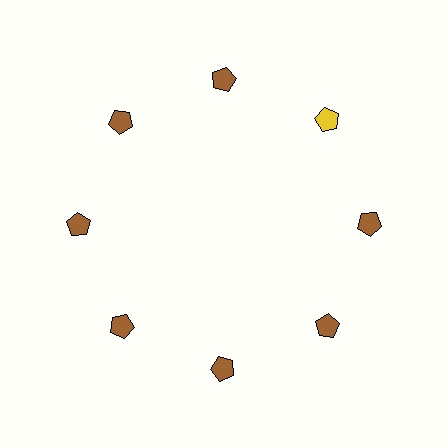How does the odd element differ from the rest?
It has a different color: yellow instead of brown.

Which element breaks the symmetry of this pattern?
The yellow pentagon at roughly the 2 o'clock position breaks the symmetry. All other shapes are brown pentagons.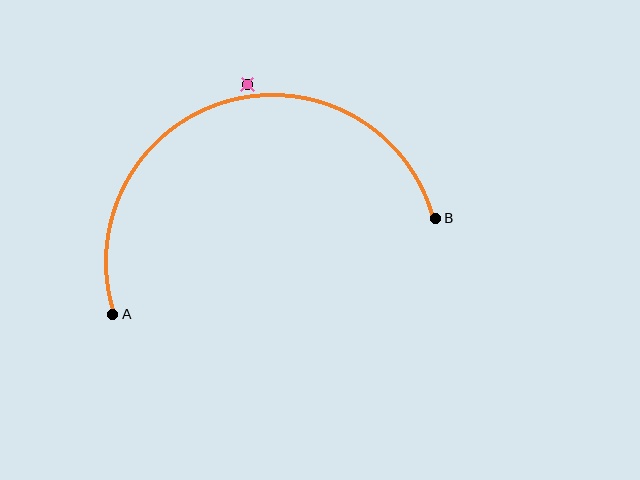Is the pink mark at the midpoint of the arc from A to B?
No — the pink mark does not lie on the arc at all. It sits slightly outside the curve.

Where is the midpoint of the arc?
The arc midpoint is the point on the curve farthest from the straight line joining A and B. It sits above that line.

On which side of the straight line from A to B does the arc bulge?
The arc bulges above the straight line connecting A and B.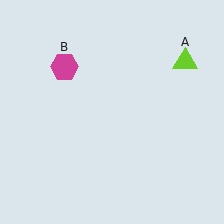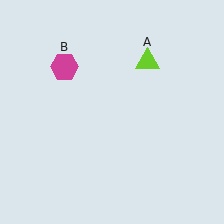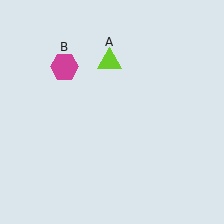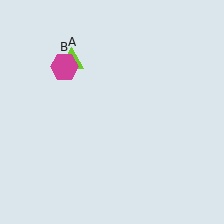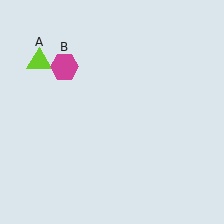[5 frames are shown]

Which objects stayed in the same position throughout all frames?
Magenta hexagon (object B) remained stationary.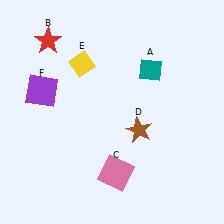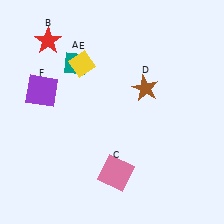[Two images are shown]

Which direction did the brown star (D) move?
The brown star (D) moved up.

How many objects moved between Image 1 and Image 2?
2 objects moved between the two images.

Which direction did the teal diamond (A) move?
The teal diamond (A) moved left.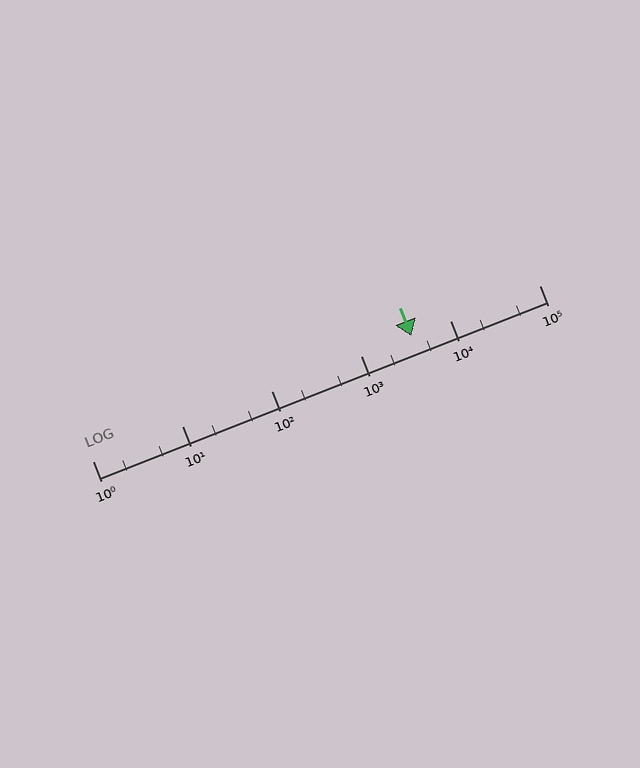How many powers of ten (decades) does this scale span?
The scale spans 5 decades, from 1 to 100000.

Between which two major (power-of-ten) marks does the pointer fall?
The pointer is between 1000 and 10000.